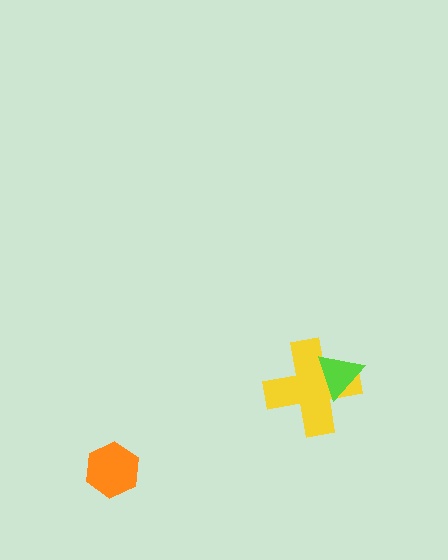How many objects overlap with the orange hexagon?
0 objects overlap with the orange hexagon.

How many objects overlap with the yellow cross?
1 object overlaps with the yellow cross.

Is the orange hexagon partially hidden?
No, no other shape covers it.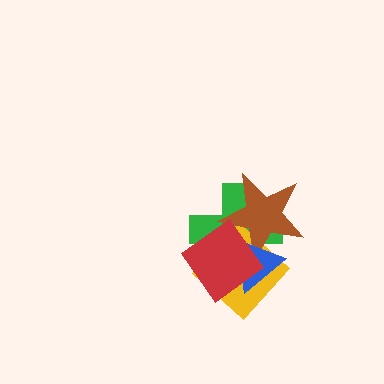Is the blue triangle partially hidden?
Yes, it is partially covered by another shape.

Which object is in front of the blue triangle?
The red diamond is in front of the blue triangle.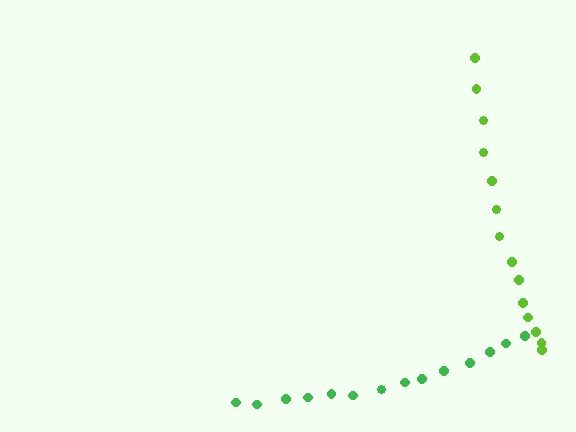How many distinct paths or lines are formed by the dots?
There are 2 distinct paths.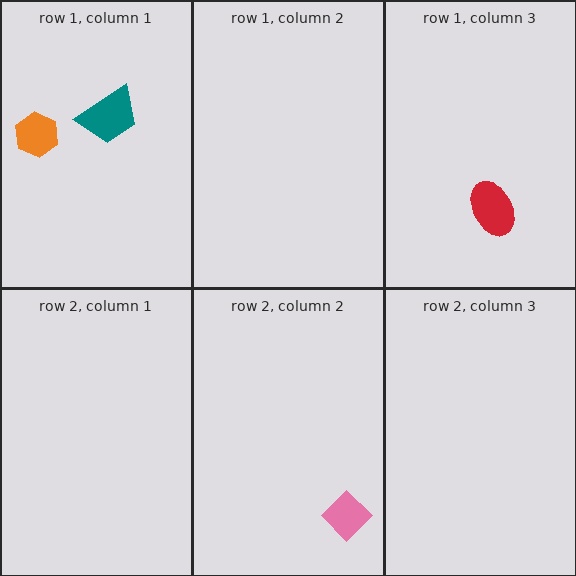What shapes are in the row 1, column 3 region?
The red ellipse.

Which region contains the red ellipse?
The row 1, column 3 region.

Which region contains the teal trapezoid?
The row 1, column 1 region.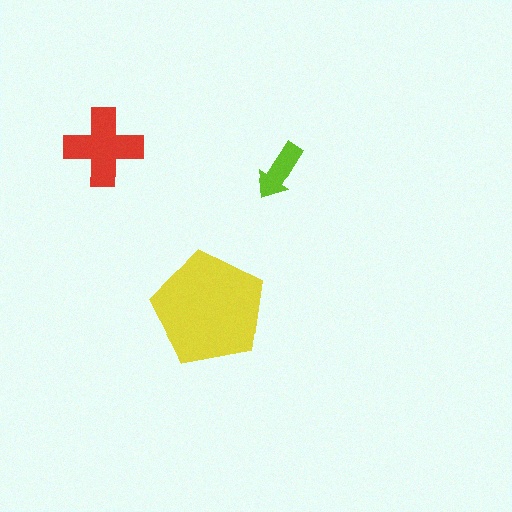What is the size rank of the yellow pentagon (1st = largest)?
1st.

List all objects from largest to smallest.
The yellow pentagon, the red cross, the lime arrow.